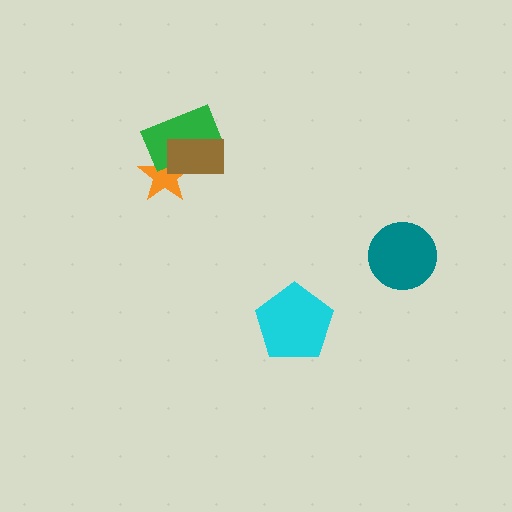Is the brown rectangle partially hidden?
No, no other shape covers it.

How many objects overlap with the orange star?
2 objects overlap with the orange star.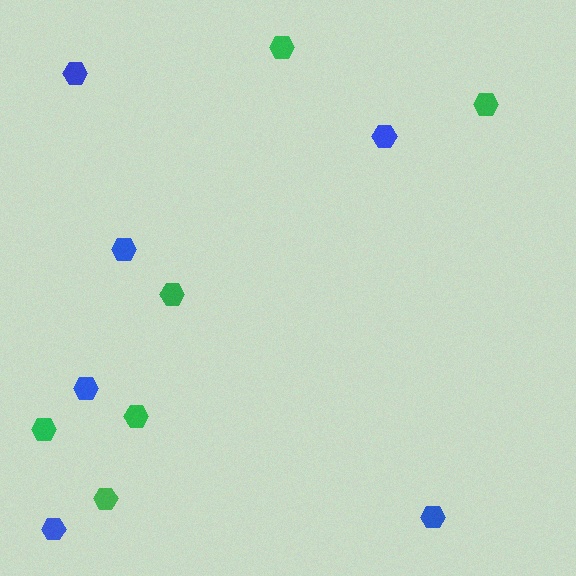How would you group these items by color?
There are 2 groups: one group of green hexagons (6) and one group of blue hexagons (6).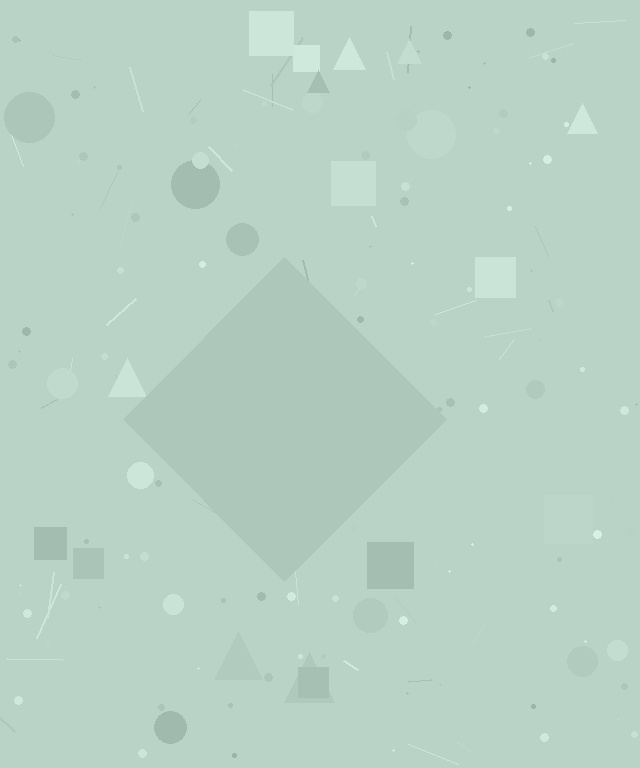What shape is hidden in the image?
A diamond is hidden in the image.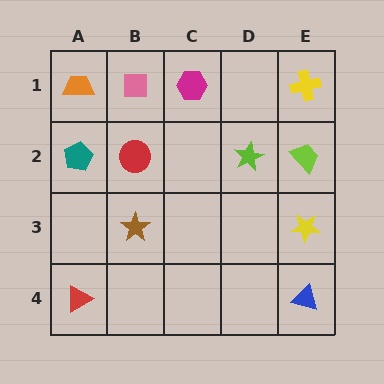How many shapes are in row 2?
4 shapes.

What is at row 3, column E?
A yellow star.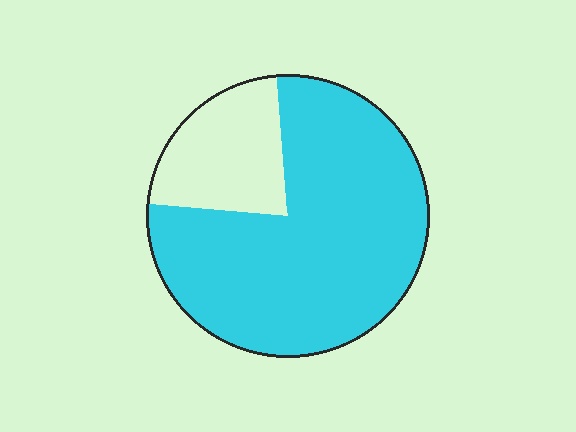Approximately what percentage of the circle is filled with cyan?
Approximately 80%.